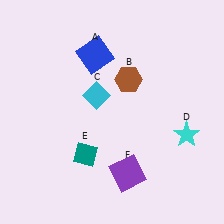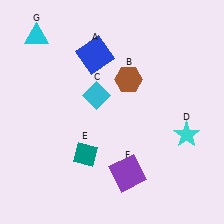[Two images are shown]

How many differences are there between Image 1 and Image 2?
There is 1 difference between the two images.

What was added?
A cyan triangle (G) was added in Image 2.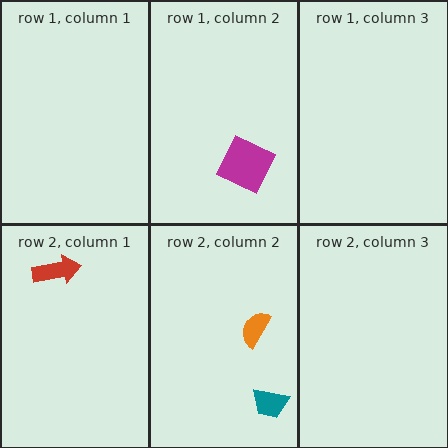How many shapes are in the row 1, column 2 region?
1.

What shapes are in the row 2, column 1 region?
The red arrow.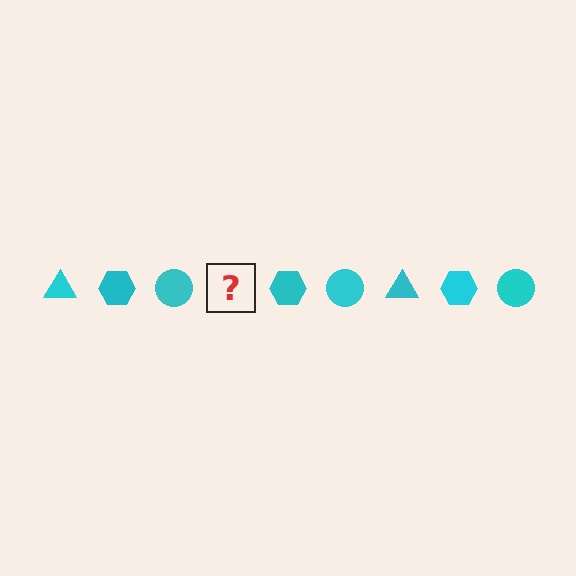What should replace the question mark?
The question mark should be replaced with a cyan triangle.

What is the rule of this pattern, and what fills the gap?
The rule is that the pattern cycles through triangle, hexagon, circle shapes in cyan. The gap should be filled with a cyan triangle.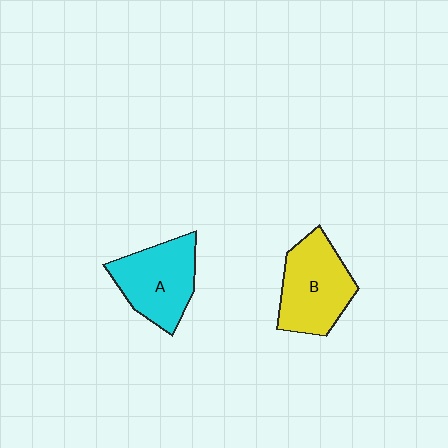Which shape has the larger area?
Shape B (yellow).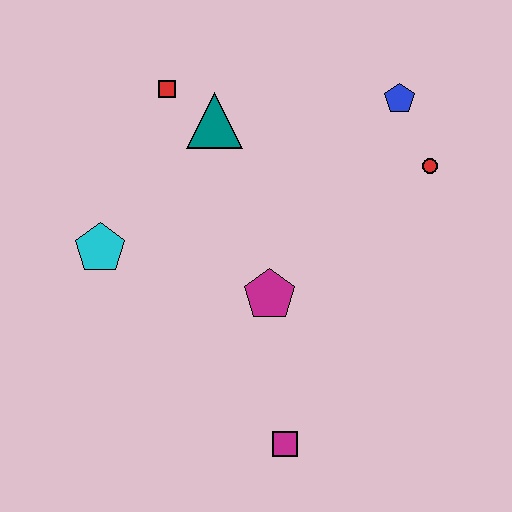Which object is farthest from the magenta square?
The red square is farthest from the magenta square.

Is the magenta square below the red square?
Yes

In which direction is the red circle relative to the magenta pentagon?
The red circle is to the right of the magenta pentagon.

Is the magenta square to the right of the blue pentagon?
No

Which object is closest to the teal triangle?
The red square is closest to the teal triangle.